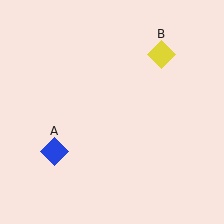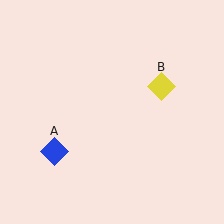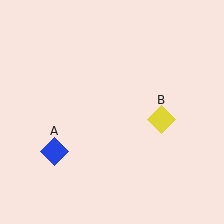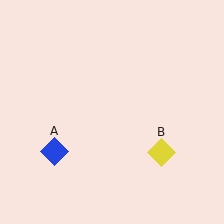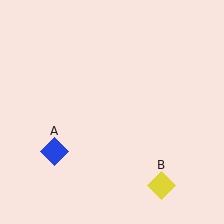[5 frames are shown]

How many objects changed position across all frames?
1 object changed position: yellow diamond (object B).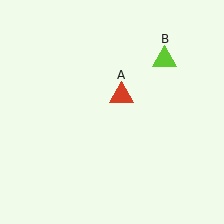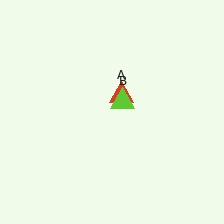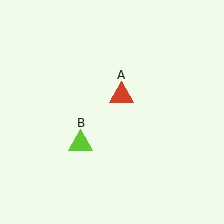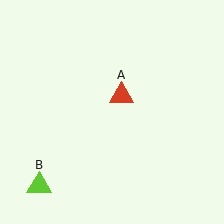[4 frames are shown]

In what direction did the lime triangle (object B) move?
The lime triangle (object B) moved down and to the left.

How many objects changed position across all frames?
1 object changed position: lime triangle (object B).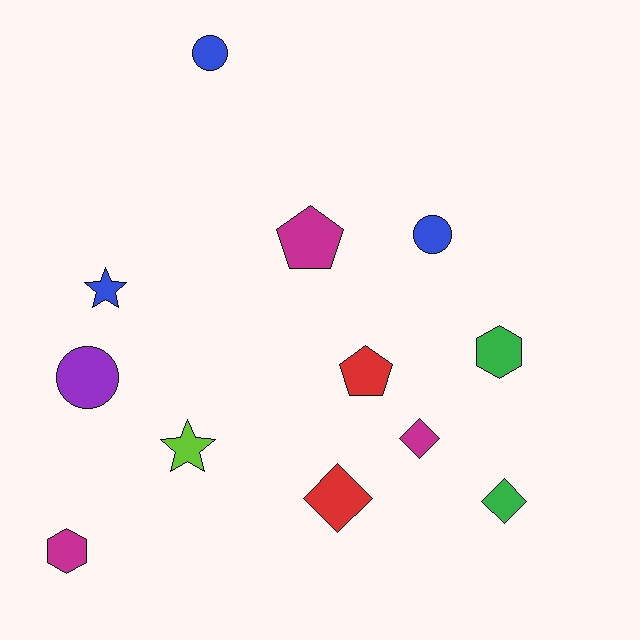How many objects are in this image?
There are 12 objects.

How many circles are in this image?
There are 3 circles.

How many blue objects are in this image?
There are 3 blue objects.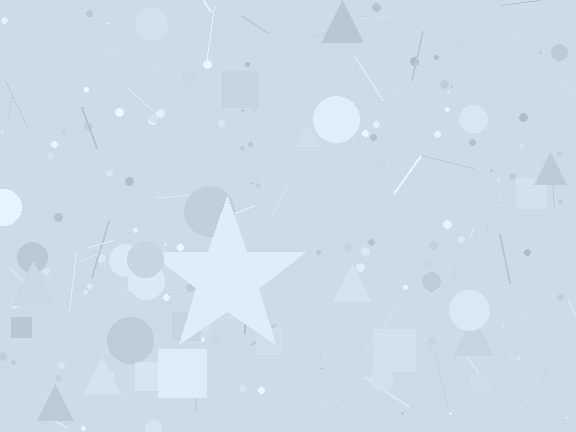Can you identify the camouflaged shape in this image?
The camouflaged shape is a star.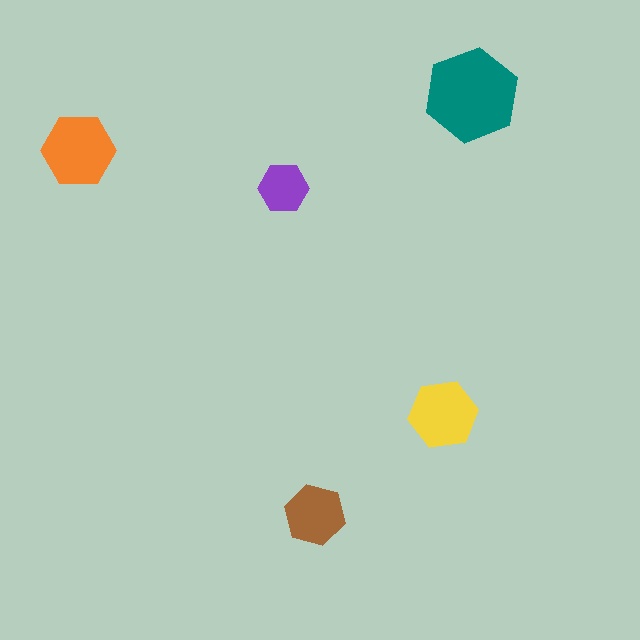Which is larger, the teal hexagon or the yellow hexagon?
The teal one.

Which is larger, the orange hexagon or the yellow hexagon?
The orange one.